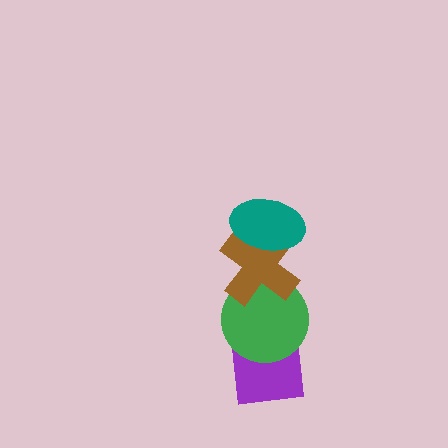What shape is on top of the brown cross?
The teal ellipse is on top of the brown cross.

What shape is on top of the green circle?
The brown cross is on top of the green circle.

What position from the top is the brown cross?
The brown cross is 2nd from the top.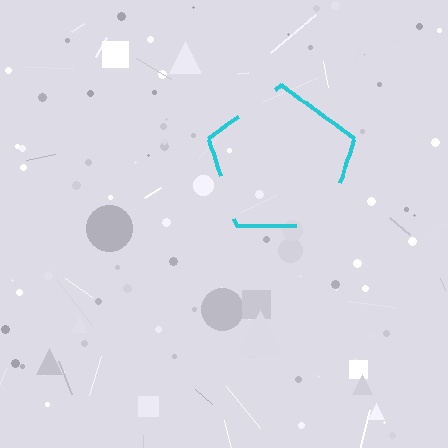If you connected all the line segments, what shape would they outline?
They would outline a pentagon.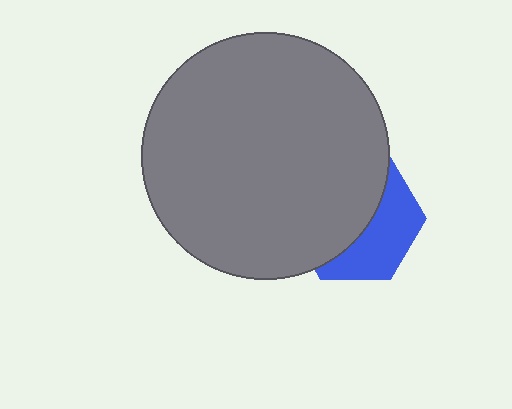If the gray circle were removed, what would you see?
You would see the complete blue hexagon.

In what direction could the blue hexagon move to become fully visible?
The blue hexagon could move right. That would shift it out from behind the gray circle entirely.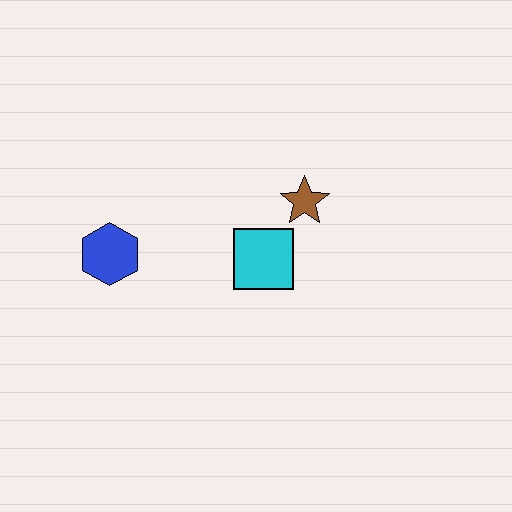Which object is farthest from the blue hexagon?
The brown star is farthest from the blue hexagon.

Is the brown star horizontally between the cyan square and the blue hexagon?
No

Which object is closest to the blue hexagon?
The cyan square is closest to the blue hexagon.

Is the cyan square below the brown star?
Yes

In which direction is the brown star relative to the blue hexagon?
The brown star is to the right of the blue hexagon.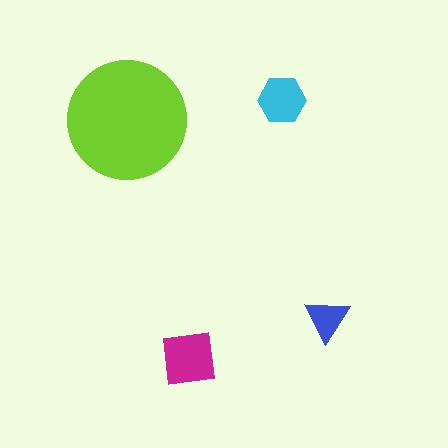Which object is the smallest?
The blue triangle.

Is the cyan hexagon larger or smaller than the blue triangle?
Larger.